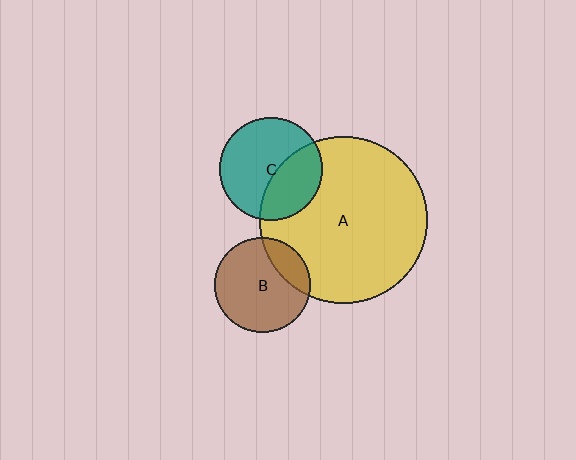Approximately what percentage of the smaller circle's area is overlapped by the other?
Approximately 20%.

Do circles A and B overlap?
Yes.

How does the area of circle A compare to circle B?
Approximately 3.1 times.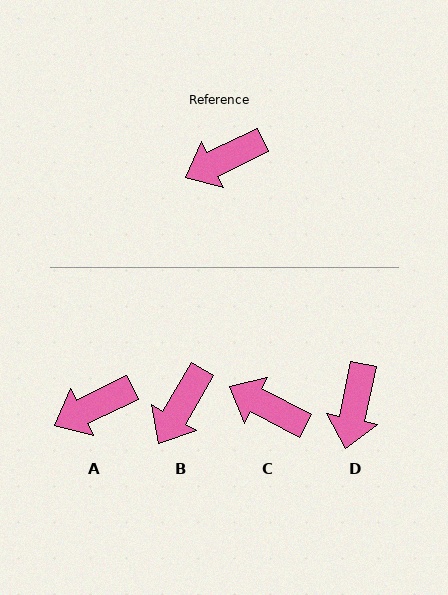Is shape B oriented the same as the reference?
No, it is off by about 34 degrees.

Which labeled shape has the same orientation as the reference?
A.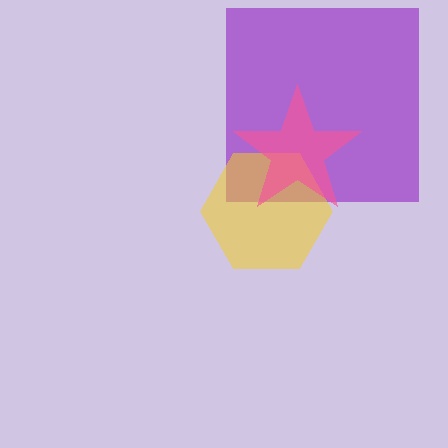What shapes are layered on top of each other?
The layered shapes are: a purple square, a yellow hexagon, a pink star.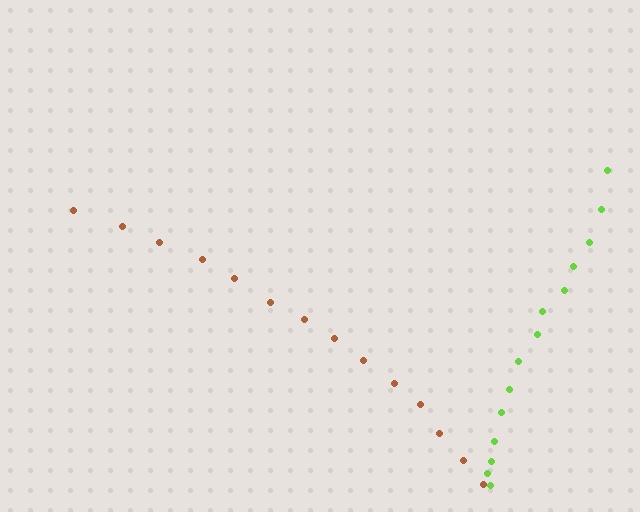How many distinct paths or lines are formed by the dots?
There are 2 distinct paths.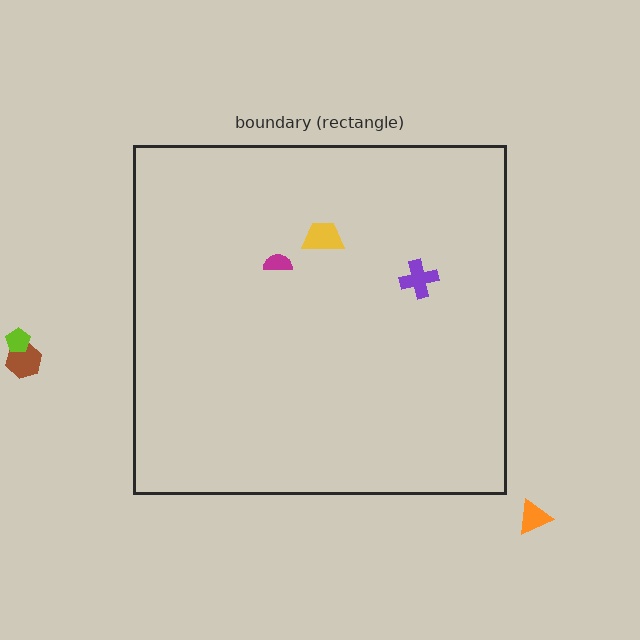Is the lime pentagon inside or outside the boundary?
Outside.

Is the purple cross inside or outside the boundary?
Inside.